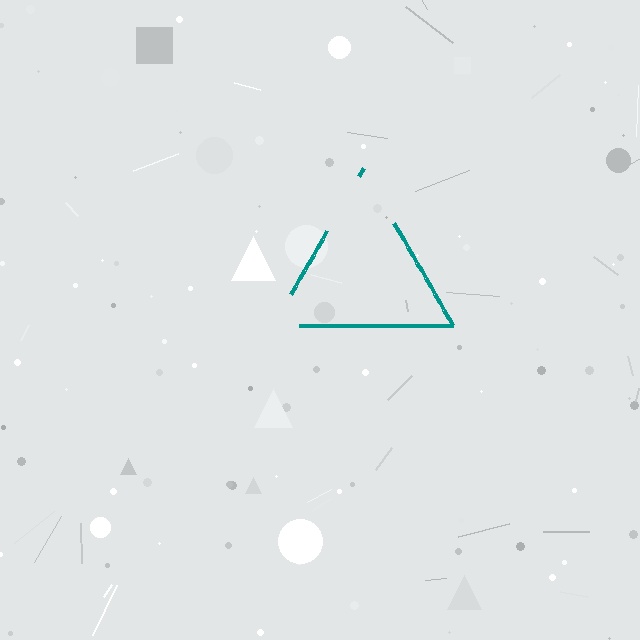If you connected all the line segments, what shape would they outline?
They would outline a triangle.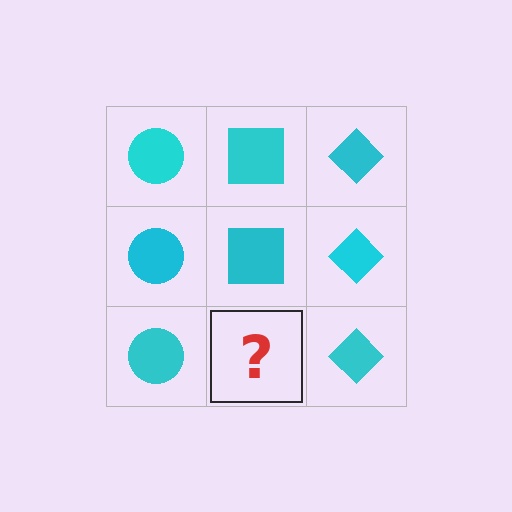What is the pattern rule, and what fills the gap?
The rule is that each column has a consistent shape. The gap should be filled with a cyan square.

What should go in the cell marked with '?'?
The missing cell should contain a cyan square.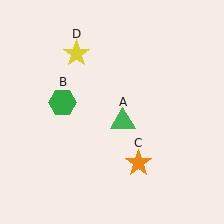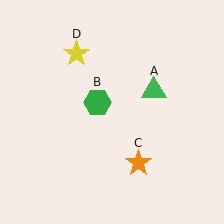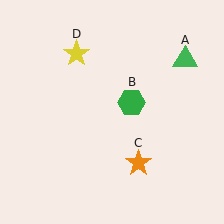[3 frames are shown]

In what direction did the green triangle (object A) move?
The green triangle (object A) moved up and to the right.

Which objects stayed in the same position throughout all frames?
Orange star (object C) and yellow star (object D) remained stationary.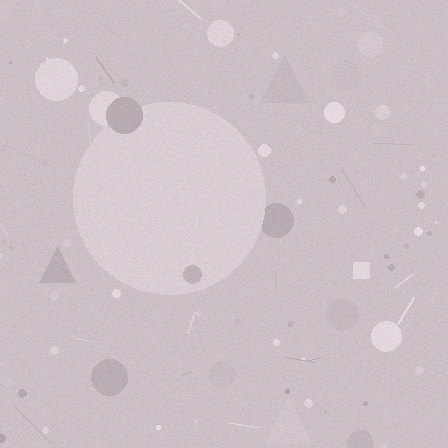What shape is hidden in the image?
A circle is hidden in the image.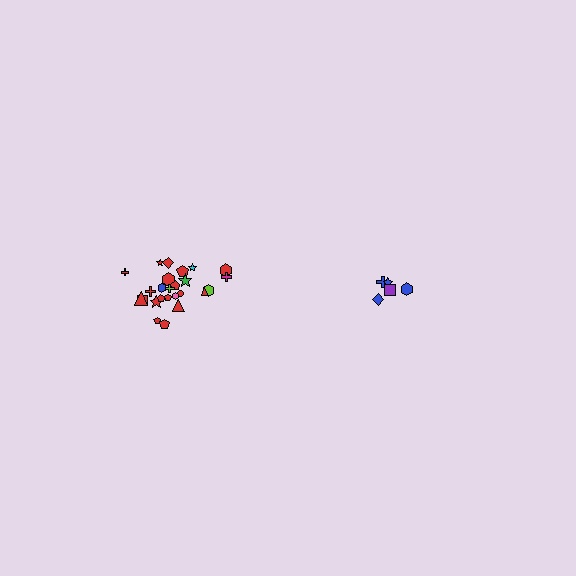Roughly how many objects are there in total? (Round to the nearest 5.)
Roughly 30 objects in total.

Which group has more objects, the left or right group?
The left group.